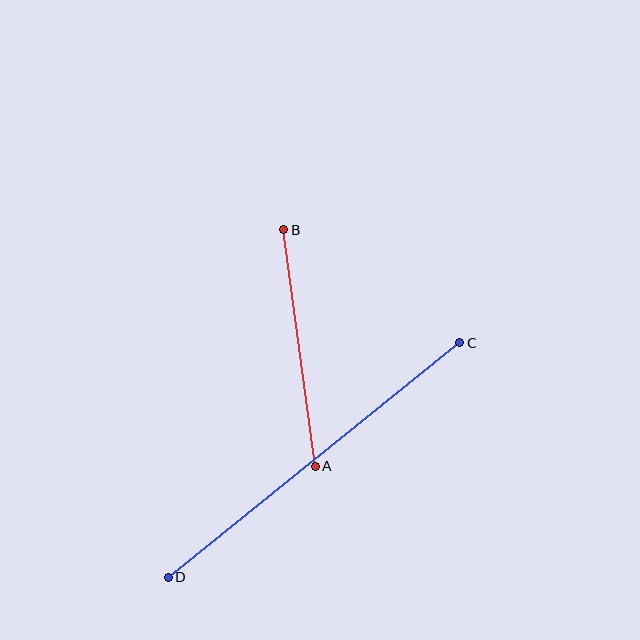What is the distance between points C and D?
The distance is approximately 374 pixels.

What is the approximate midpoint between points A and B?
The midpoint is at approximately (299, 348) pixels.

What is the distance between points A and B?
The distance is approximately 239 pixels.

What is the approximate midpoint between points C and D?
The midpoint is at approximately (314, 460) pixels.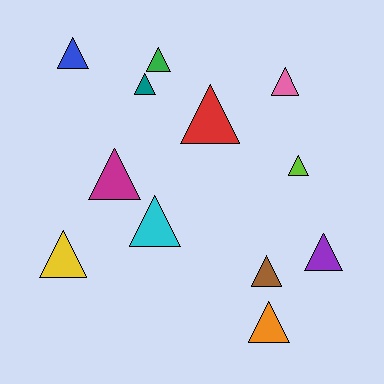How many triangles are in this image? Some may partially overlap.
There are 12 triangles.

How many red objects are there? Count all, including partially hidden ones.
There is 1 red object.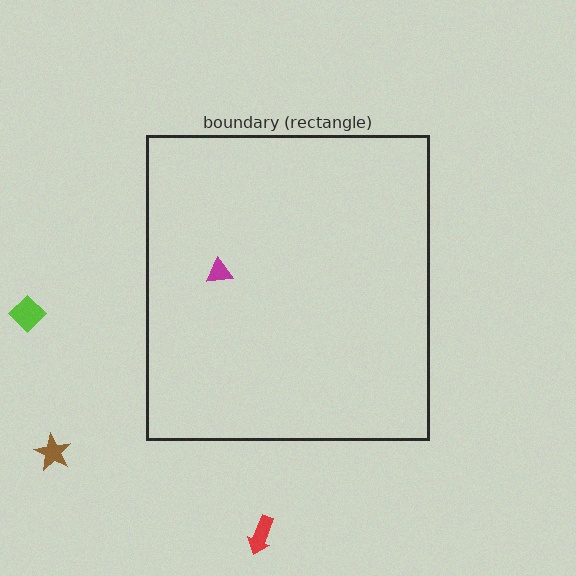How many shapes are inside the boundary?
1 inside, 3 outside.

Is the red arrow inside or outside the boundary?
Outside.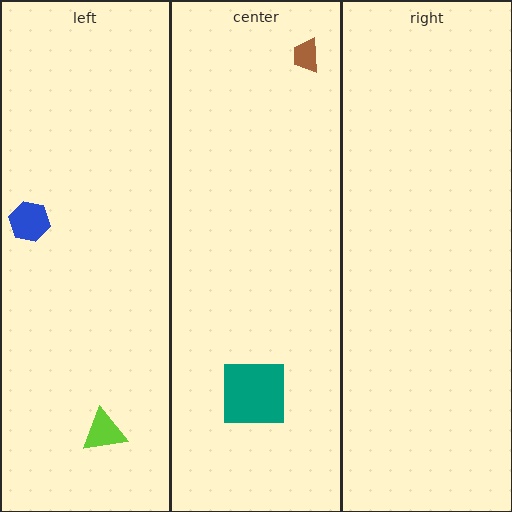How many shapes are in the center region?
2.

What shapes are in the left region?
The blue hexagon, the lime triangle.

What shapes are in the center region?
The brown trapezoid, the teal square.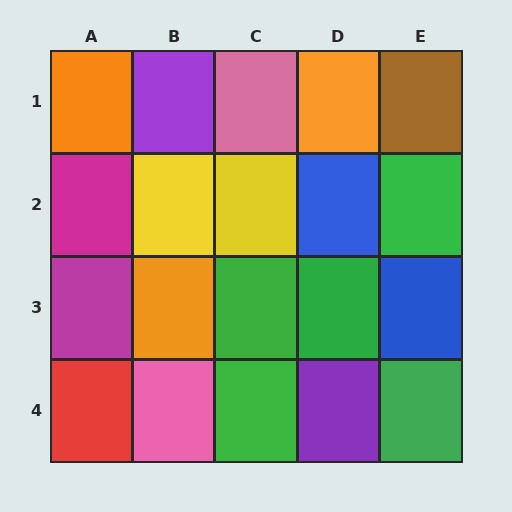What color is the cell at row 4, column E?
Green.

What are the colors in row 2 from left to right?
Magenta, yellow, yellow, blue, green.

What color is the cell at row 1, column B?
Purple.